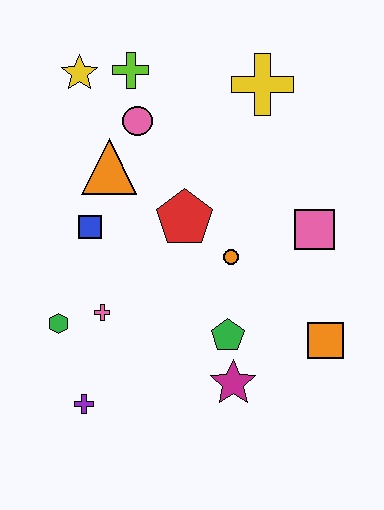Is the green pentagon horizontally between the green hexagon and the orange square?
Yes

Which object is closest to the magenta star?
The green pentagon is closest to the magenta star.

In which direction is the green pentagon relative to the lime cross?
The green pentagon is below the lime cross.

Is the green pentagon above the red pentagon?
No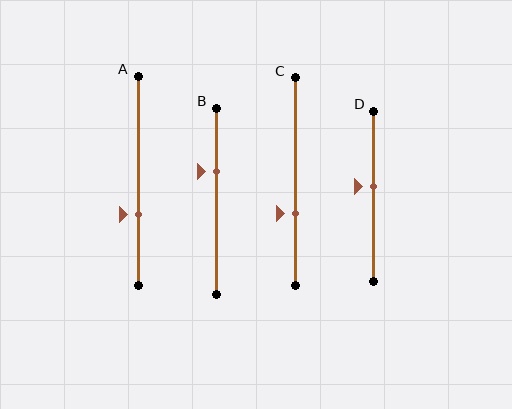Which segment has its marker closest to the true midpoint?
Segment D has its marker closest to the true midpoint.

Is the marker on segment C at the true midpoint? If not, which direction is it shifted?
No, the marker on segment C is shifted downward by about 15% of the segment length.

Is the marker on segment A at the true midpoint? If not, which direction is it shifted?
No, the marker on segment A is shifted downward by about 16% of the segment length.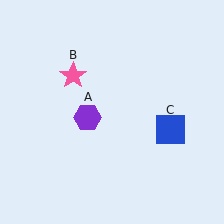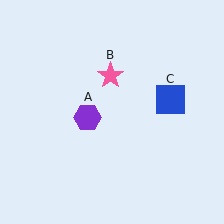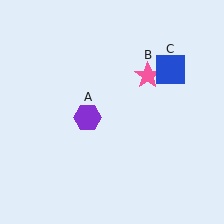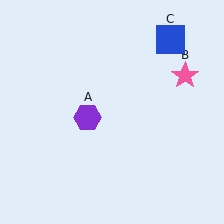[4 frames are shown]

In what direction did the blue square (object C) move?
The blue square (object C) moved up.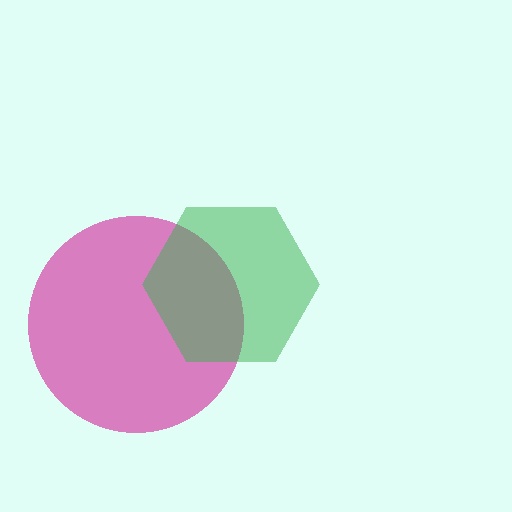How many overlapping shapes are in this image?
There are 2 overlapping shapes in the image.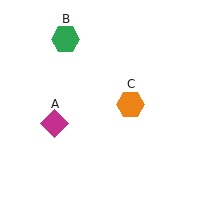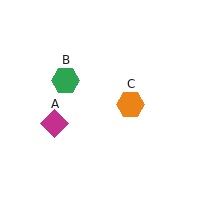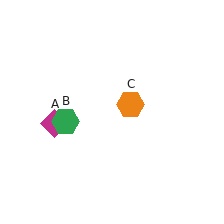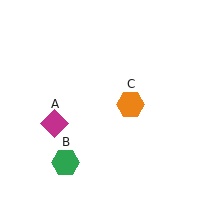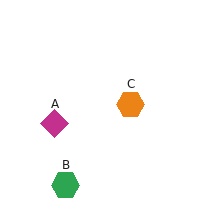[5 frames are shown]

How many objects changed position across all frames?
1 object changed position: green hexagon (object B).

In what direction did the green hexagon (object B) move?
The green hexagon (object B) moved down.